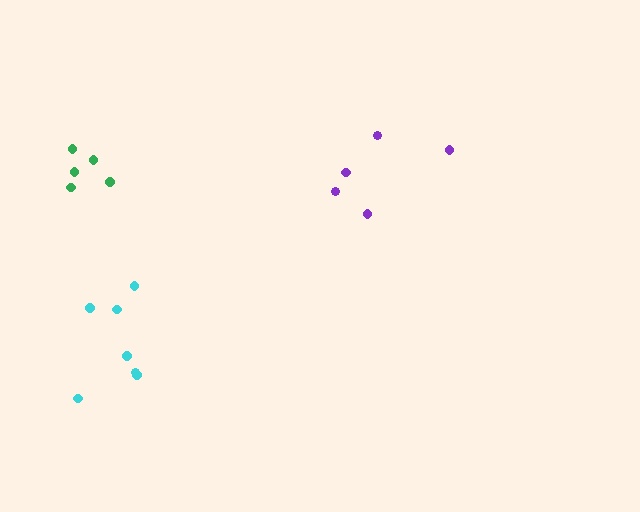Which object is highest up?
The purple cluster is topmost.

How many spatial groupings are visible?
There are 3 spatial groupings.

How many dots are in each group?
Group 1: 7 dots, Group 2: 5 dots, Group 3: 5 dots (17 total).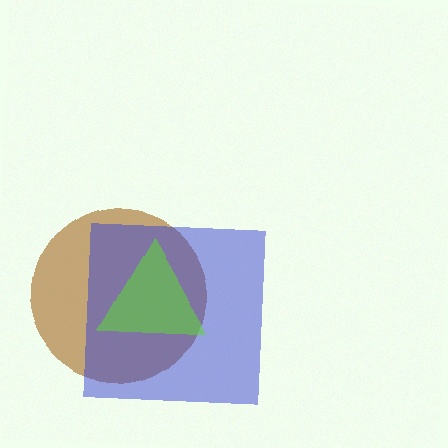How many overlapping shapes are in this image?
There are 3 overlapping shapes in the image.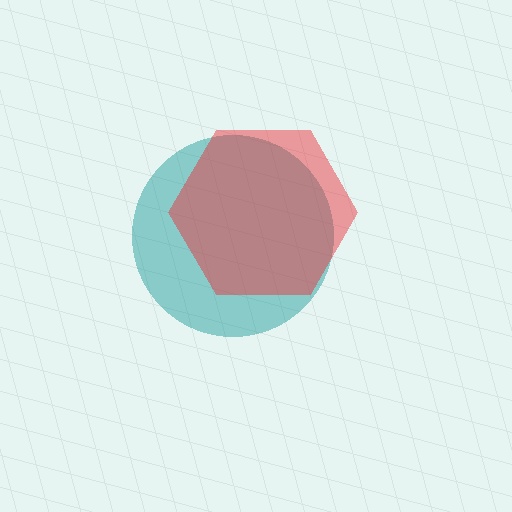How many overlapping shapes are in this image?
There are 2 overlapping shapes in the image.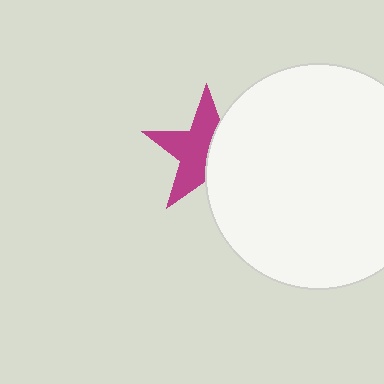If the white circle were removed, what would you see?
You would see the complete magenta star.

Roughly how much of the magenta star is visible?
About half of it is visible (roughly 57%).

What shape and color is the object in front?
The object in front is a white circle.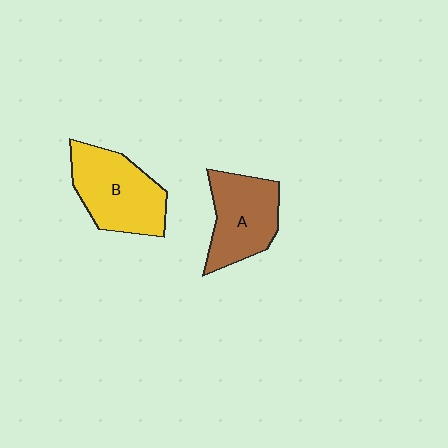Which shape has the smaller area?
Shape A (brown).